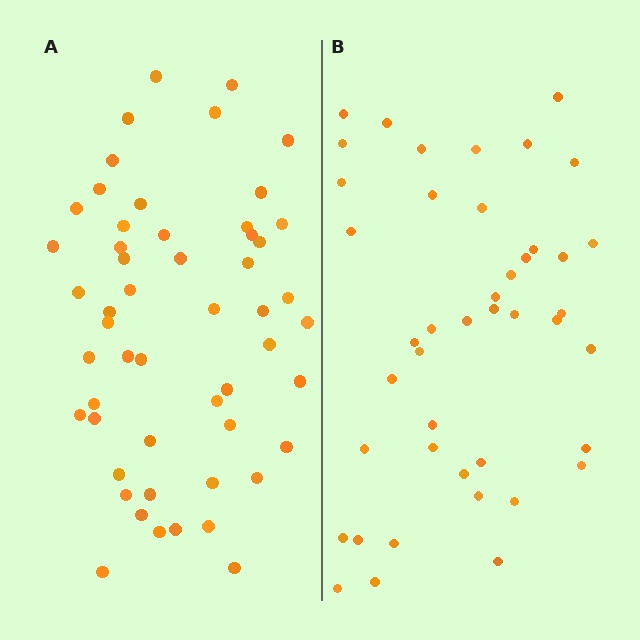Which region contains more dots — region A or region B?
Region A (the left region) has more dots.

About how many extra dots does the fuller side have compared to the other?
Region A has roughly 10 or so more dots than region B.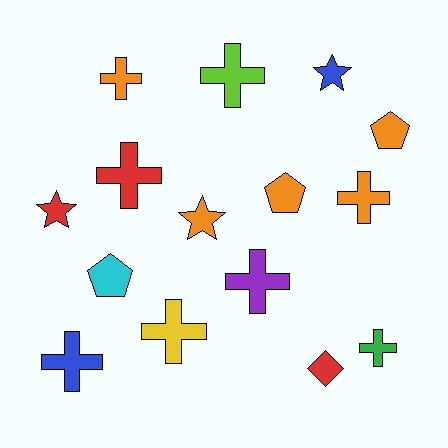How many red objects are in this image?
There are 3 red objects.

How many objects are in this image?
There are 15 objects.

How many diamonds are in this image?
There is 1 diamond.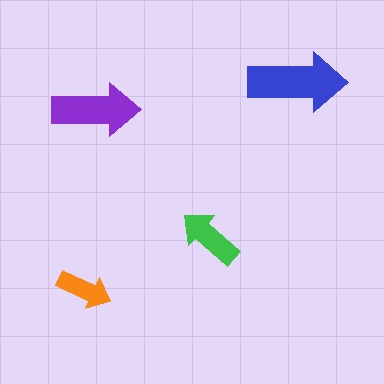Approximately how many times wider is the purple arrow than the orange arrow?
About 1.5 times wider.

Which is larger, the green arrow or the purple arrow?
The purple one.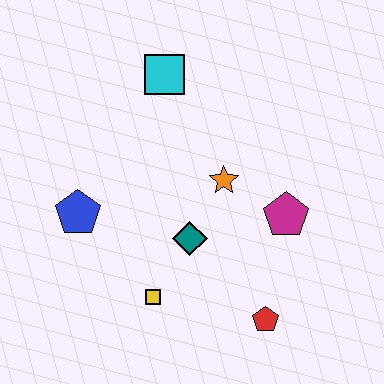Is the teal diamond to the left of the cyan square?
No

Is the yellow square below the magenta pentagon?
Yes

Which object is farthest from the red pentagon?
The cyan square is farthest from the red pentagon.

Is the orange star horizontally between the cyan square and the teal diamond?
No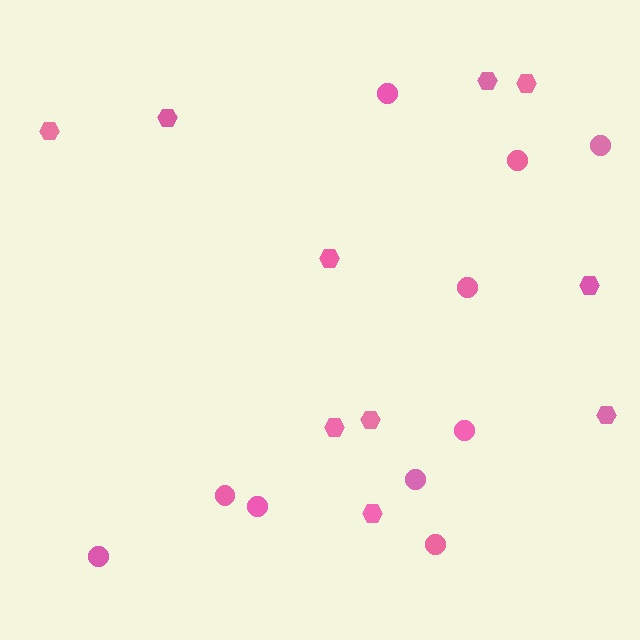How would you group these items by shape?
There are 2 groups: one group of circles (10) and one group of hexagons (10).